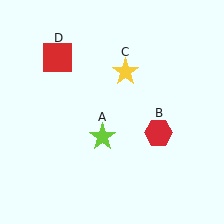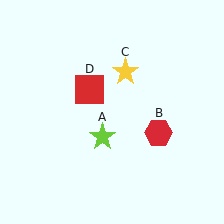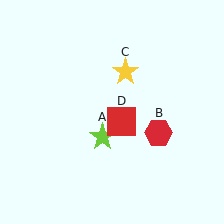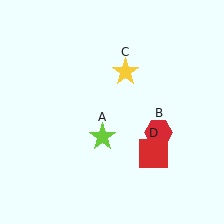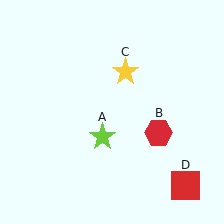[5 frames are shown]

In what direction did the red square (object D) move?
The red square (object D) moved down and to the right.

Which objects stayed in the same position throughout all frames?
Lime star (object A) and red hexagon (object B) and yellow star (object C) remained stationary.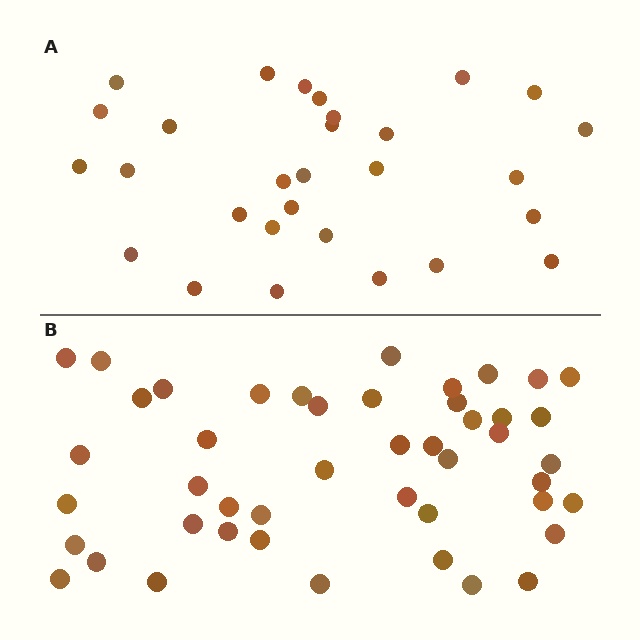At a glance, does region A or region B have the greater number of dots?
Region B (the bottom region) has more dots.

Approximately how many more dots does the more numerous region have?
Region B has approximately 15 more dots than region A.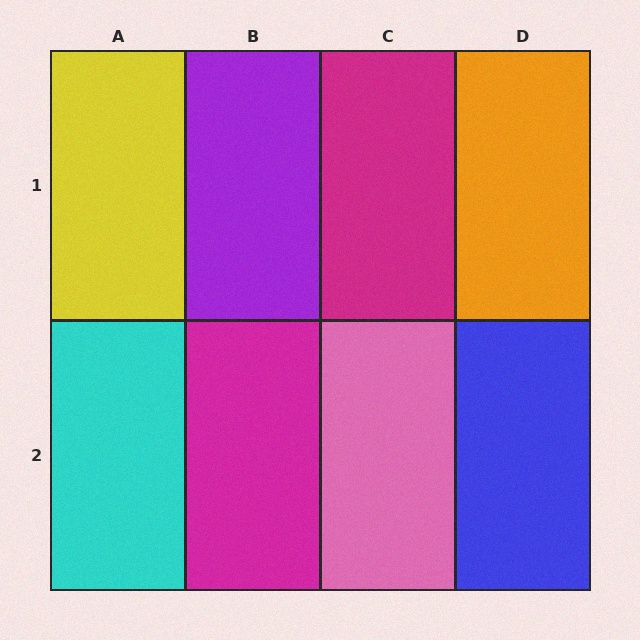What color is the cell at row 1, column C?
Magenta.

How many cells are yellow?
1 cell is yellow.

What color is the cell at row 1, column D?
Orange.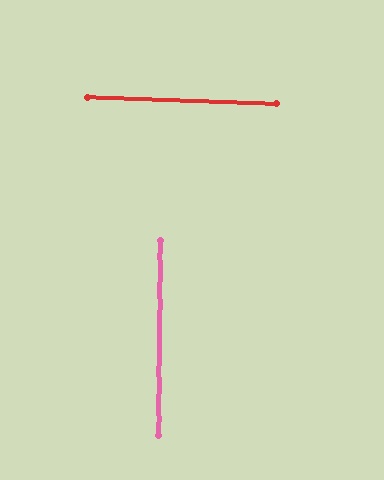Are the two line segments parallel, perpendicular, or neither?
Perpendicular — they meet at approximately 89°.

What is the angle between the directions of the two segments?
Approximately 89 degrees.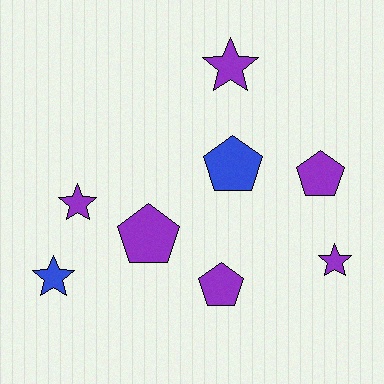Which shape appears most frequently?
Pentagon, with 4 objects.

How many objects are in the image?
There are 8 objects.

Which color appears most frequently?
Purple, with 6 objects.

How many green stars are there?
There are no green stars.